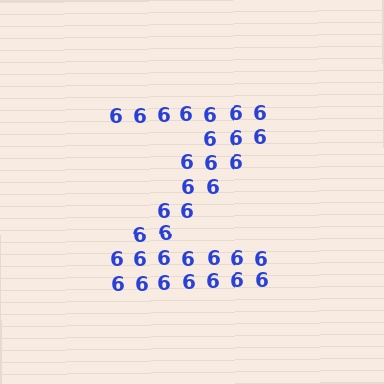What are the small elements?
The small elements are digit 6's.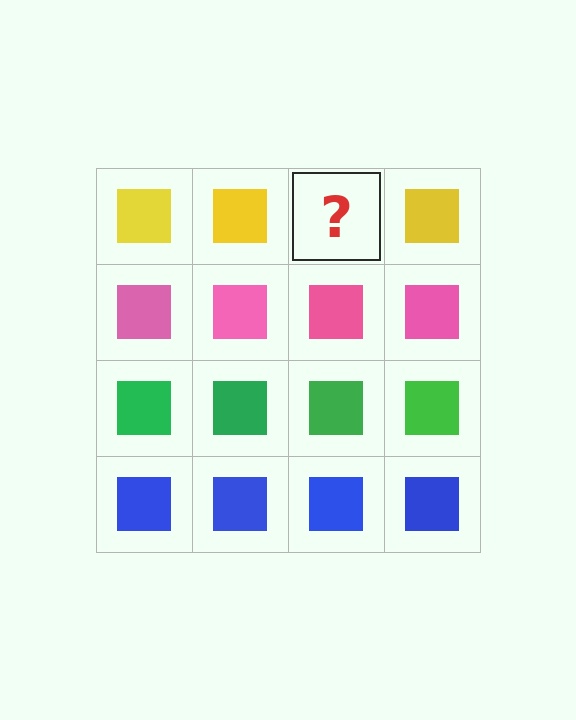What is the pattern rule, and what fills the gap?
The rule is that each row has a consistent color. The gap should be filled with a yellow square.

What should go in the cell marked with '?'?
The missing cell should contain a yellow square.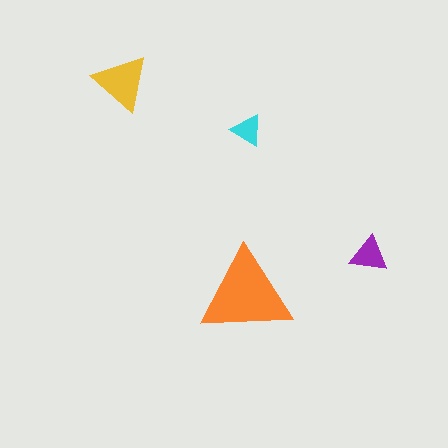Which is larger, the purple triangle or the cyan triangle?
The purple one.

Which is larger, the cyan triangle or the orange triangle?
The orange one.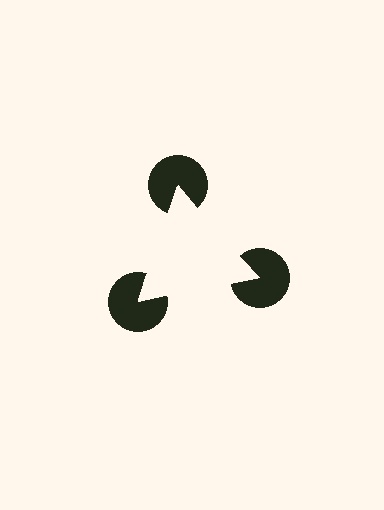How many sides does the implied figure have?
3 sides.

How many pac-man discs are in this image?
There are 3 — one at each vertex of the illusory triangle.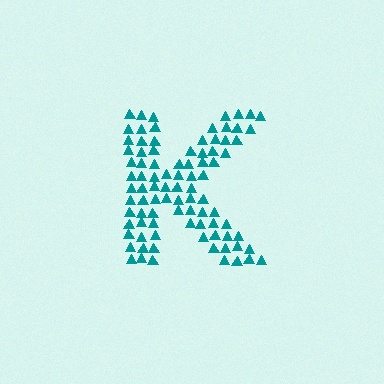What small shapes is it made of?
It is made of small triangles.